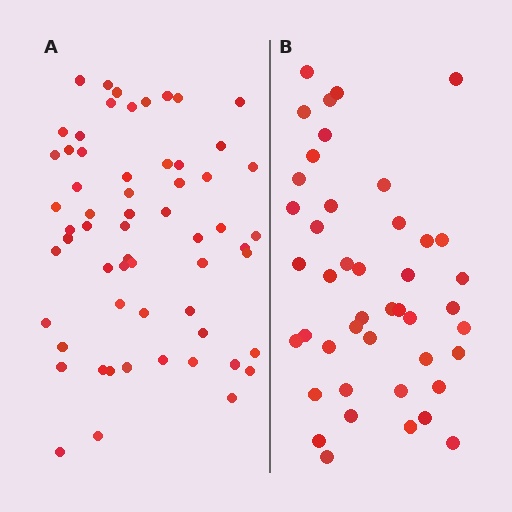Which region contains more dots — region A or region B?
Region A (the left region) has more dots.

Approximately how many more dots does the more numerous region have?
Region A has approximately 15 more dots than region B.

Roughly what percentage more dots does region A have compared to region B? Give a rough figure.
About 35% more.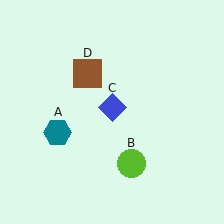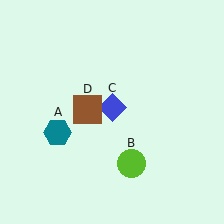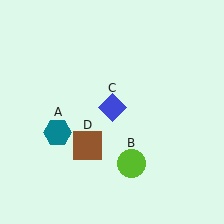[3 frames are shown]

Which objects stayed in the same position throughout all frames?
Teal hexagon (object A) and lime circle (object B) and blue diamond (object C) remained stationary.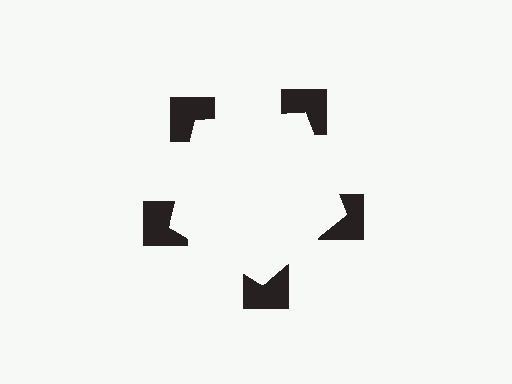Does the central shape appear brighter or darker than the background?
It typically appears slightly brighter than the background, even though no actual brightness change is drawn.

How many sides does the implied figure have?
5 sides.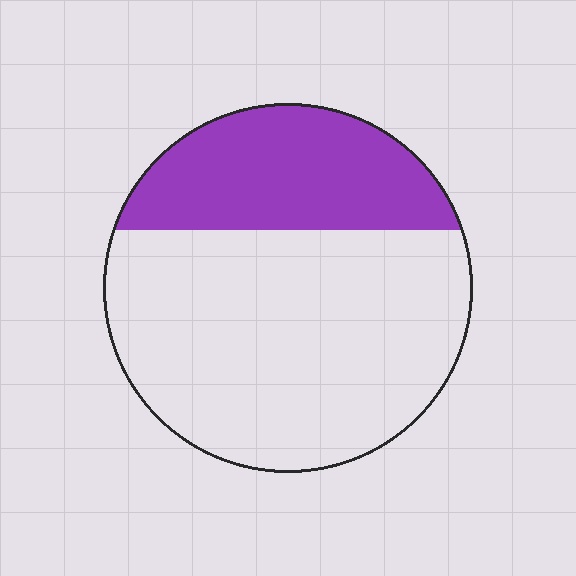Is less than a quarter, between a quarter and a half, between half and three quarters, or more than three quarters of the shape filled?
Between a quarter and a half.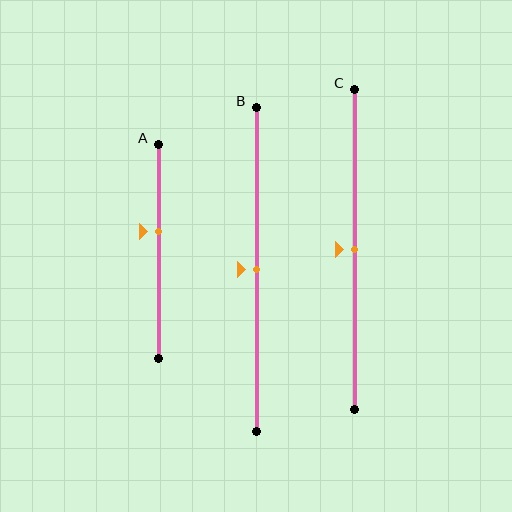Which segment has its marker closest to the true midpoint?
Segment B has its marker closest to the true midpoint.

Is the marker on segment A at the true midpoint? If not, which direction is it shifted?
No, the marker on segment A is shifted upward by about 10% of the segment length.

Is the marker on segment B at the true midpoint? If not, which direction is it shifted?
Yes, the marker on segment B is at the true midpoint.